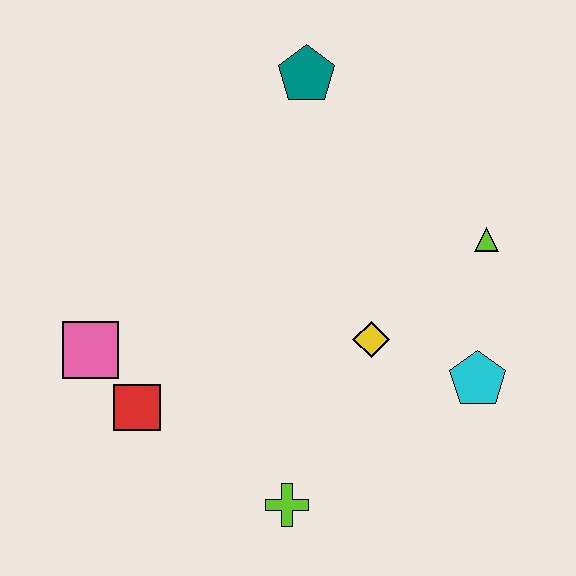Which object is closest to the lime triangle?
The cyan pentagon is closest to the lime triangle.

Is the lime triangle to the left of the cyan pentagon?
No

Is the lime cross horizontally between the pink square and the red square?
No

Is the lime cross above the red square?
No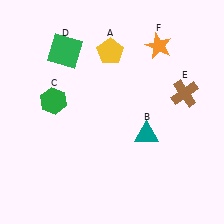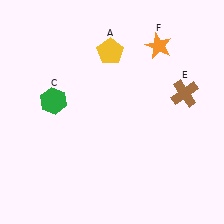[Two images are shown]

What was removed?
The teal triangle (B), the green square (D) were removed in Image 2.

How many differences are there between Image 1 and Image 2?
There are 2 differences between the two images.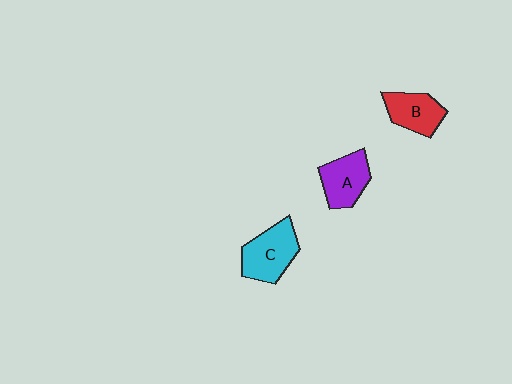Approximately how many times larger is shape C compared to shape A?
Approximately 1.2 times.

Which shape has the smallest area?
Shape B (red).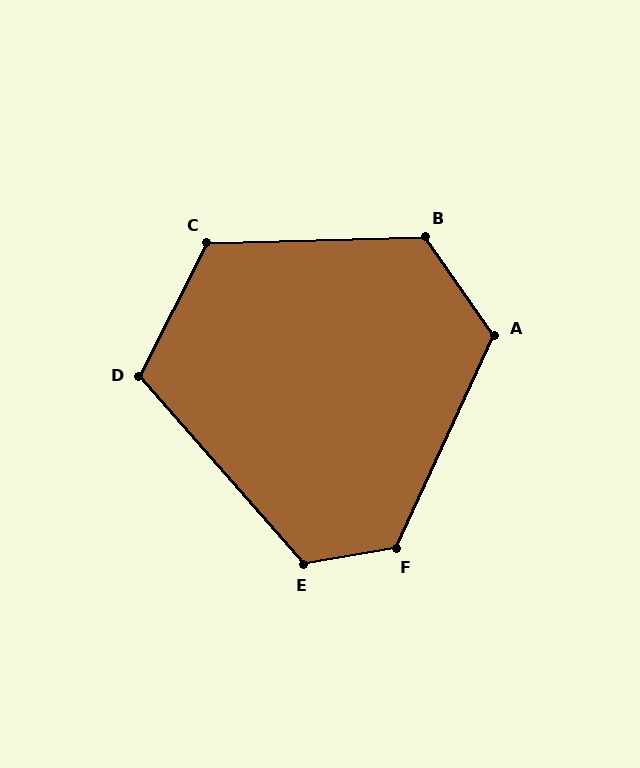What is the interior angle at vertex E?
Approximately 121 degrees (obtuse).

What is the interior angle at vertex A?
Approximately 120 degrees (obtuse).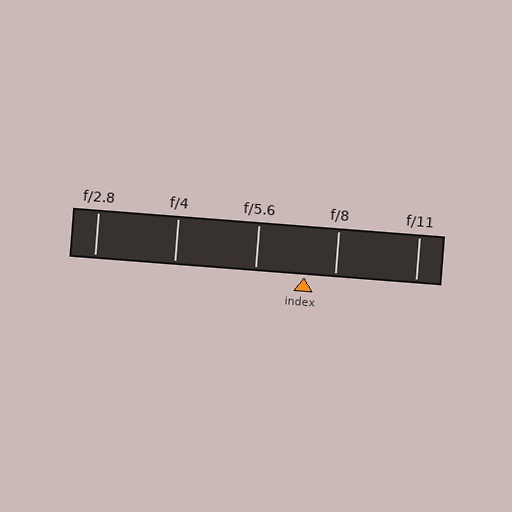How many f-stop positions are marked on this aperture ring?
There are 5 f-stop positions marked.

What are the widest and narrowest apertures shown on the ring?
The widest aperture shown is f/2.8 and the narrowest is f/11.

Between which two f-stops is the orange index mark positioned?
The index mark is between f/5.6 and f/8.